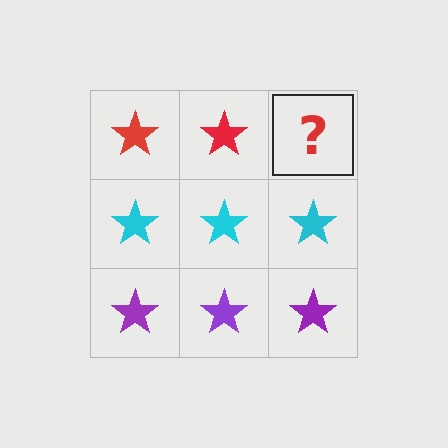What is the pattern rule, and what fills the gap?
The rule is that each row has a consistent color. The gap should be filled with a red star.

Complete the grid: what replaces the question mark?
The question mark should be replaced with a red star.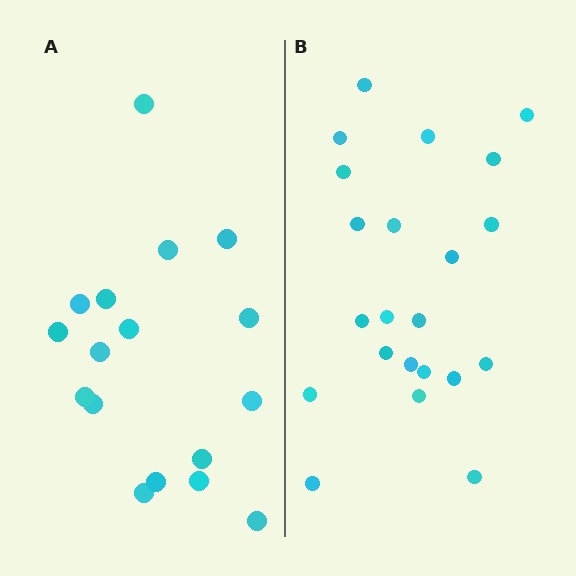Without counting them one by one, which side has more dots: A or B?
Region B (the right region) has more dots.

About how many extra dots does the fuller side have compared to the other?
Region B has about 5 more dots than region A.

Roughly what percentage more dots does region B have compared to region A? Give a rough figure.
About 30% more.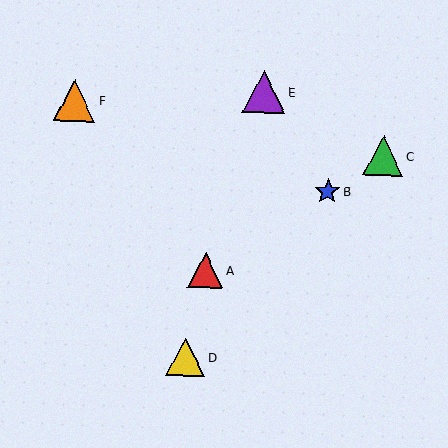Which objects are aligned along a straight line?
Objects A, B, C are aligned along a straight line.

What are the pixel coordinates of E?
Object E is at (264, 92).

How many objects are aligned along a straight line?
3 objects (A, B, C) are aligned along a straight line.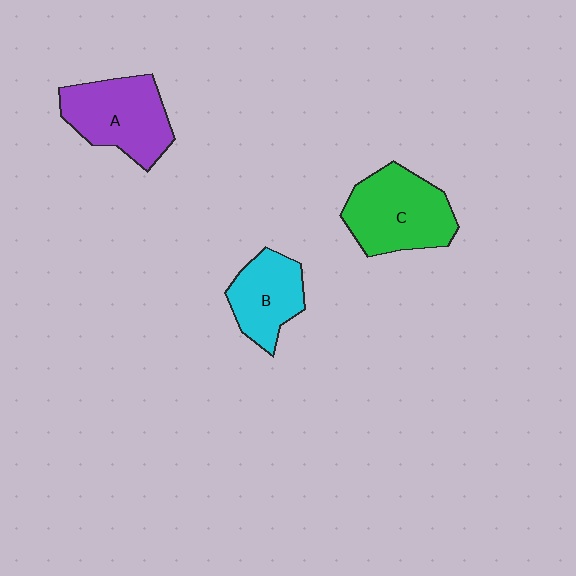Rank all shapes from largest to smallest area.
From largest to smallest: C (green), A (purple), B (cyan).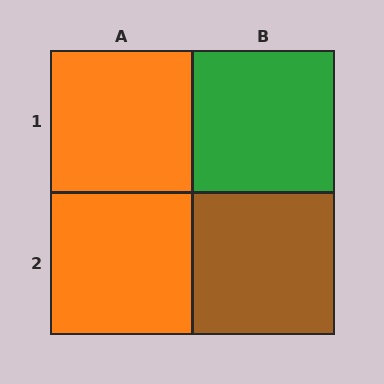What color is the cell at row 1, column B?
Green.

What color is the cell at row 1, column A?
Orange.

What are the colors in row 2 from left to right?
Orange, brown.